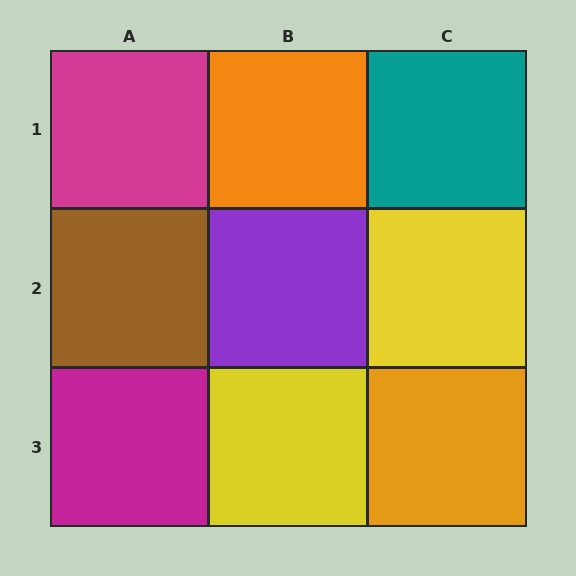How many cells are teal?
1 cell is teal.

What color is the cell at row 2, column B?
Purple.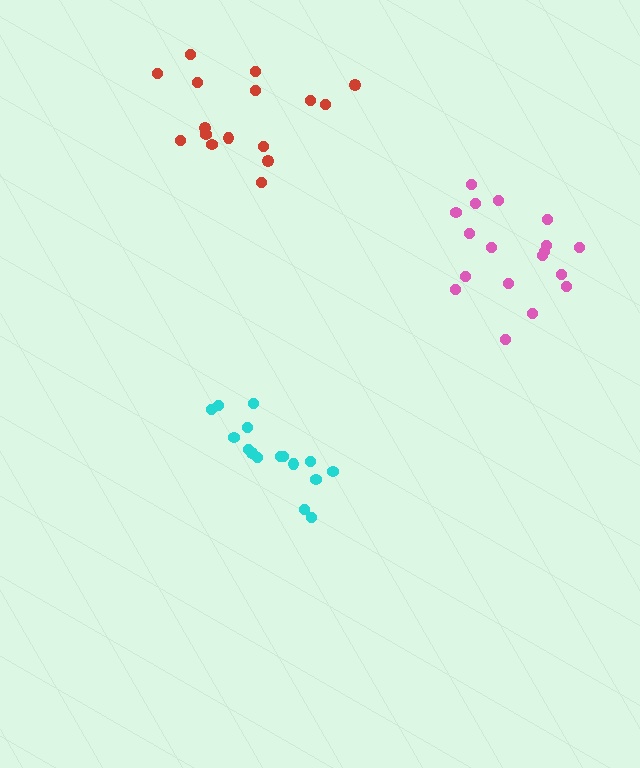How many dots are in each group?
Group 1: 18 dots, Group 2: 16 dots, Group 3: 16 dots (50 total).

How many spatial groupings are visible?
There are 3 spatial groupings.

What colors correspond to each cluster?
The clusters are colored: pink, red, cyan.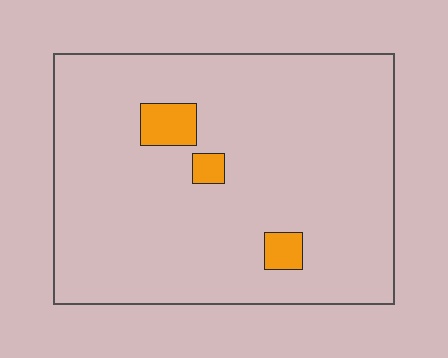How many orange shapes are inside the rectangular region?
3.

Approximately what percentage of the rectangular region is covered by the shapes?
Approximately 5%.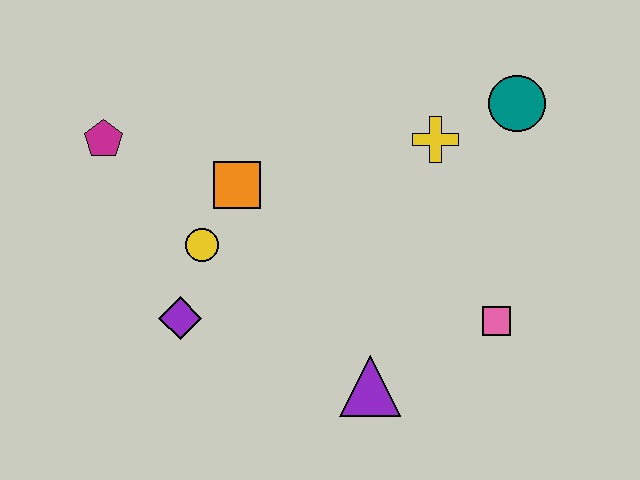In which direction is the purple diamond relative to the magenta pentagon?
The purple diamond is below the magenta pentagon.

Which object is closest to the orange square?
The yellow circle is closest to the orange square.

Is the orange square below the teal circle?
Yes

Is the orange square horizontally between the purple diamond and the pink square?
Yes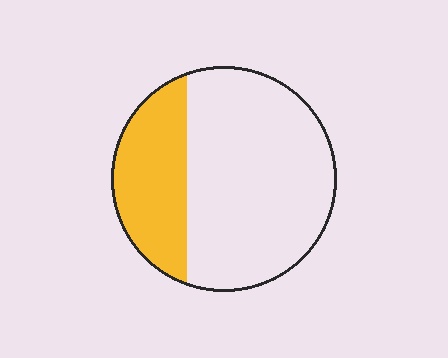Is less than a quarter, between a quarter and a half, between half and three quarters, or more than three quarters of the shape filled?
Between a quarter and a half.